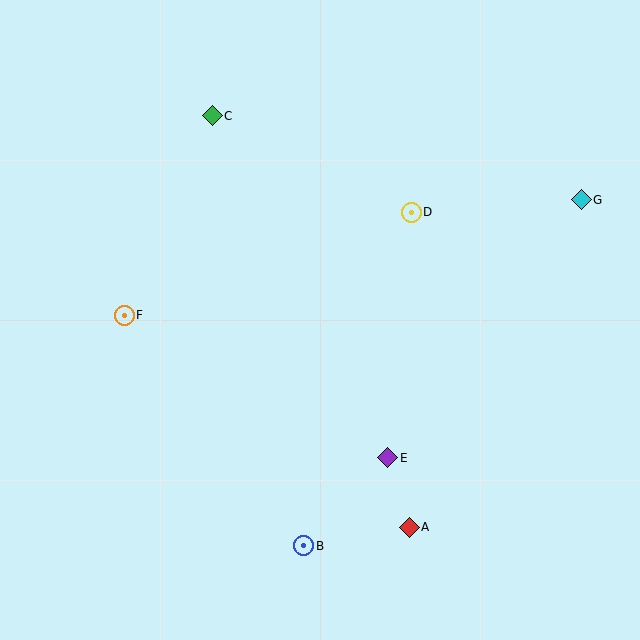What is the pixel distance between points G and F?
The distance between G and F is 471 pixels.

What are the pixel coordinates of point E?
Point E is at (388, 458).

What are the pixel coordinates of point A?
Point A is at (409, 527).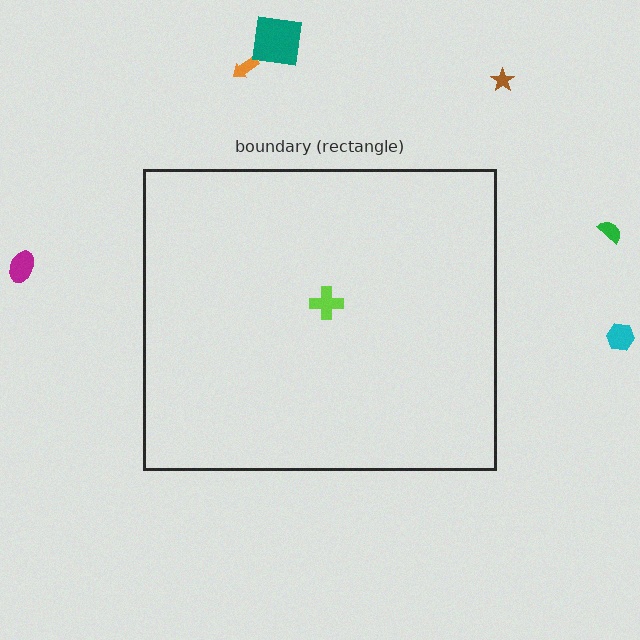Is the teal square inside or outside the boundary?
Outside.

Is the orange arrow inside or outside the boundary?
Outside.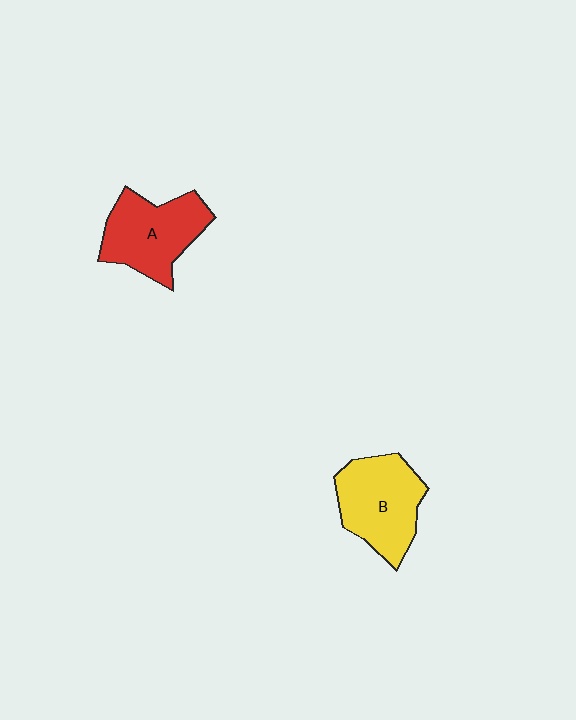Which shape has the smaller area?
Shape A (red).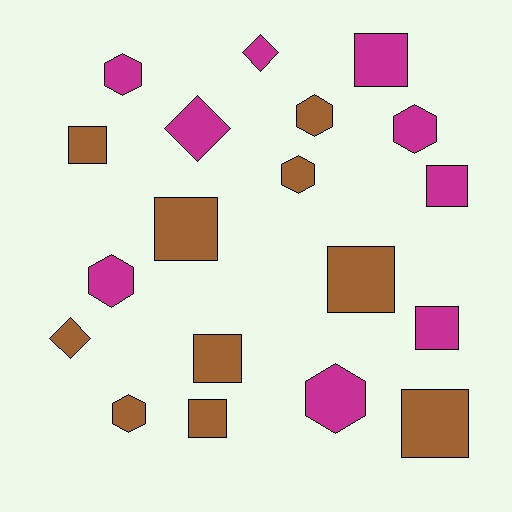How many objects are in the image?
There are 19 objects.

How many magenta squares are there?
There are 3 magenta squares.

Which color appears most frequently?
Brown, with 10 objects.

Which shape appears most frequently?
Square, with 9 objects.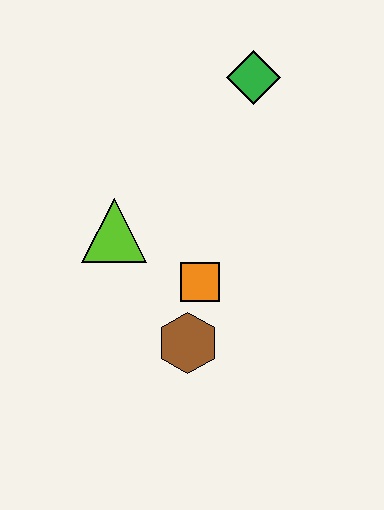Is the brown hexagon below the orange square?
Yes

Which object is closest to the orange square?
The brown hexagon is closest to the orange square.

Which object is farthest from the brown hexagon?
The green diamond is farthest from the brown hexagon.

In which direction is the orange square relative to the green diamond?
The orange square is below the green diamond.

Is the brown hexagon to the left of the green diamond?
Yes